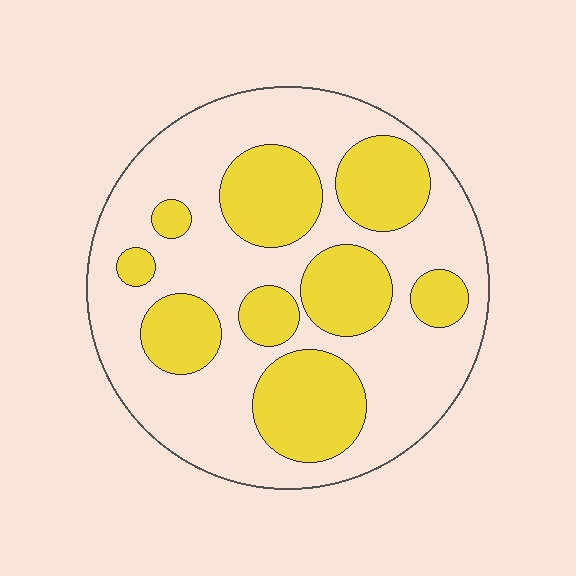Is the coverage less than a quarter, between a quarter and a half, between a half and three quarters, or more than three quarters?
Between a quarter and a half.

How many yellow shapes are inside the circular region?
9.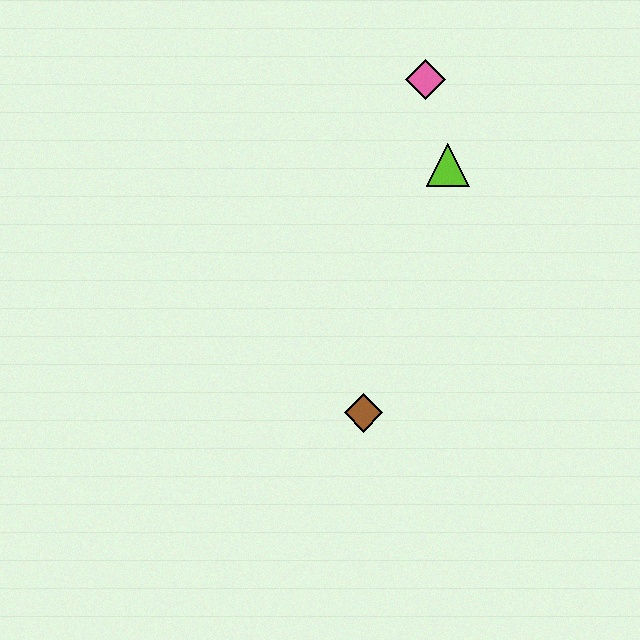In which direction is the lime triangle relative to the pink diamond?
The lime triangle is below the pink diamond.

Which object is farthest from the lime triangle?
The brown diamond is farthest from the lime triangle.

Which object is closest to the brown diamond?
The lime triangle is closest to the brown diamond.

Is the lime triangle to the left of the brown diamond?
No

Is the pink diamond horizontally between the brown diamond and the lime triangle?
Yes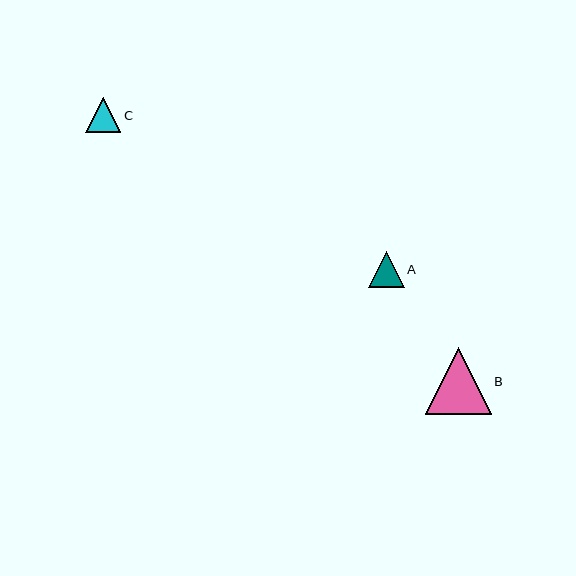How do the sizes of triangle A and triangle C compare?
Triangle A and triangle C are approximately the same size.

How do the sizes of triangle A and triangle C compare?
Triangle A and triangle C are approximately the same size.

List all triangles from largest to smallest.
From largest to smallest: B, A, C.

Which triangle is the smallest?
Triangle C is the smallest with a size of approximately 35 pixels.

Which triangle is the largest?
Triangle B is the largest with a size of approximately 66 pixels.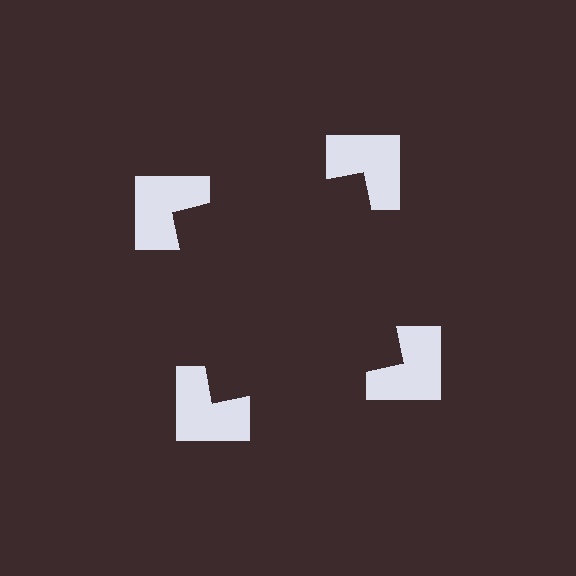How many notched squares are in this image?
There are 4 — one at each vertex of the illusory square.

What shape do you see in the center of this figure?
An illusory square — its edges are inferred from the aligned wedge cuts in the notched squares, not physically drawn.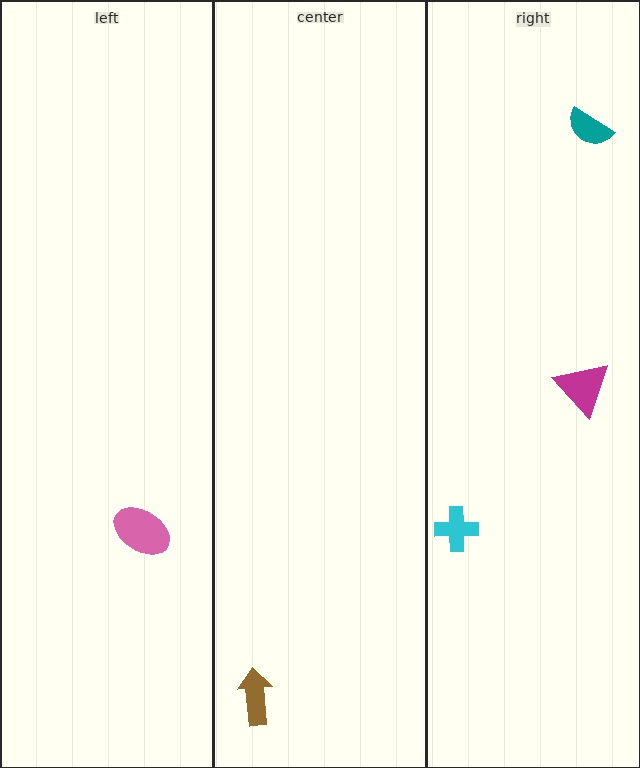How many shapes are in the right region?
3.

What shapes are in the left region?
The pink ellipse.